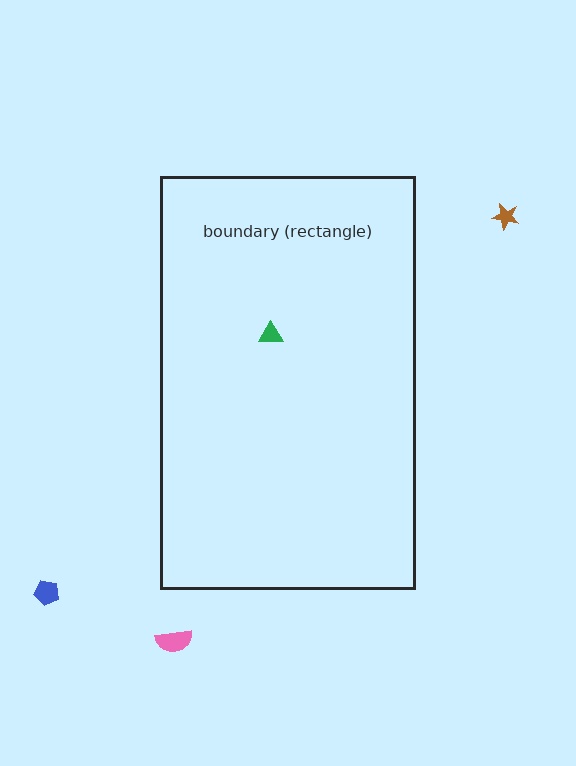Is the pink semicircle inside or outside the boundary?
Outside.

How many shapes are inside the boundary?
1 inside, 3 outside.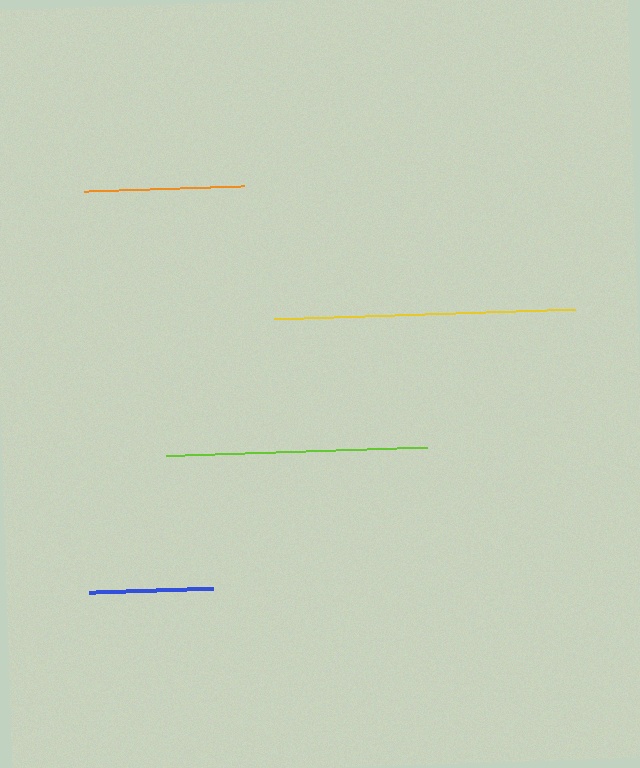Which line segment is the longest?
The yellow line is the longest at approximately 301 pixels.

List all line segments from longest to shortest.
From longest to shortest: yellow, lime, orange, blue.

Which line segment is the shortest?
The blue line is the shortest at approximately 124 pixels.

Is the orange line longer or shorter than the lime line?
The lime line is longer than the orange line.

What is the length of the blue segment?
The blue segment is approximately 124 pixels long.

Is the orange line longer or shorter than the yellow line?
The yellow line is longer than the orange line.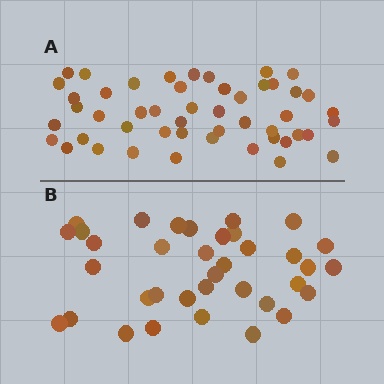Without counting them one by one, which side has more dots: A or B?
Region A (the top region) has more dots.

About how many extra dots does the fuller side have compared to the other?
Region A has approximately 15 more dots than region B.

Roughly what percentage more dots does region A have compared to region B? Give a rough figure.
About 35% more.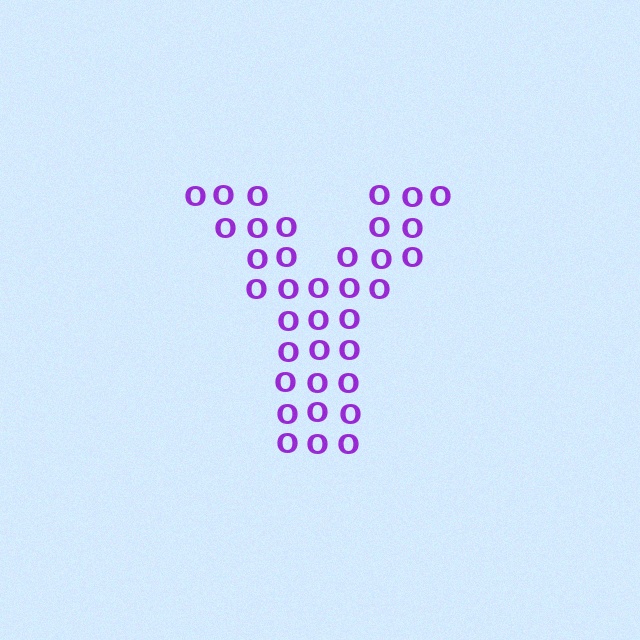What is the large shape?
The large shape is the letter Y.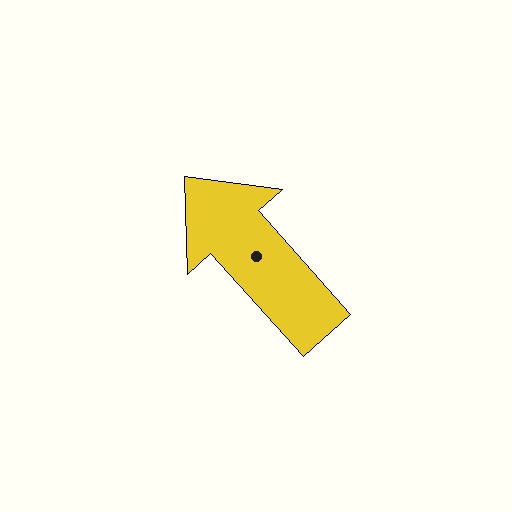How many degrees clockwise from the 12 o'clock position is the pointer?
Approximately 318 degrees.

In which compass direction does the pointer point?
Northwest.